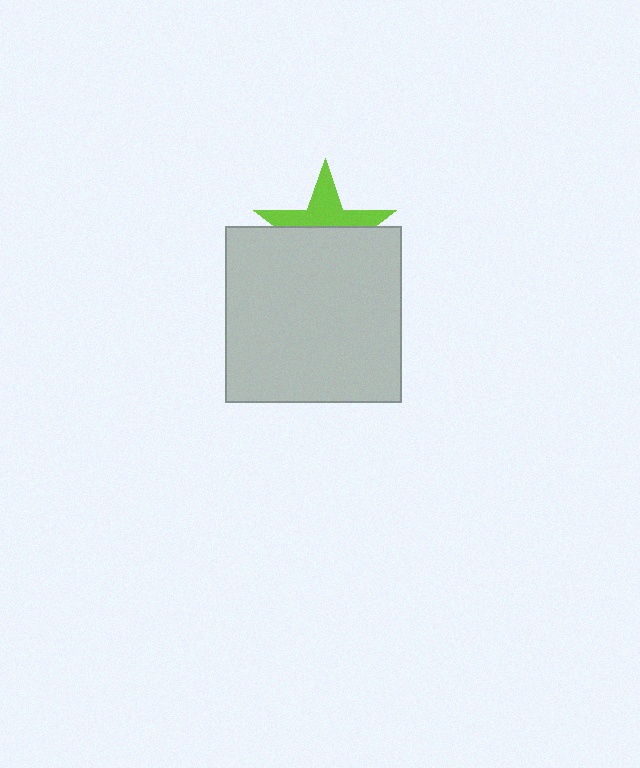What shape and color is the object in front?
The object in front is a light gray square.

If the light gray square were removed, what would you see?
You would see the complete lime star.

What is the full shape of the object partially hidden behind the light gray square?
The partially hidden object is a lime star.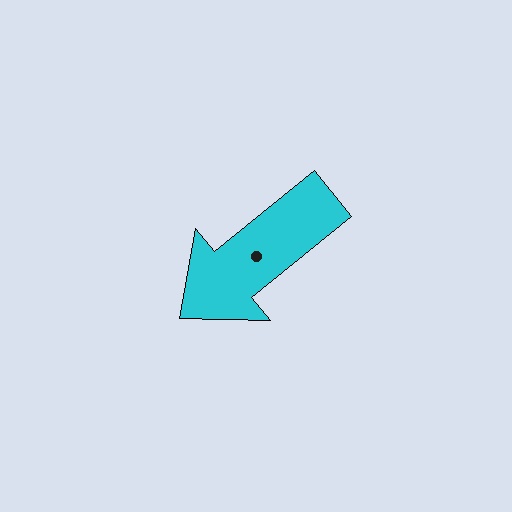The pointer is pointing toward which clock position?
Roughly 8 o'clock.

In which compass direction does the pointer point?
Southwest.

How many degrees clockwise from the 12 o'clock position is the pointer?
Approximately 231 degrees.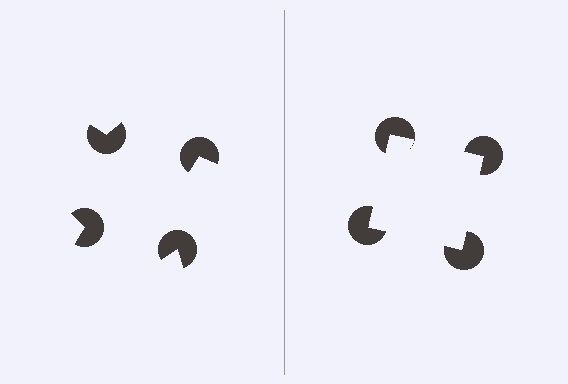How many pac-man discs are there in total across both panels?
8 — 4 on each side.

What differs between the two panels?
The pac-man discs are positioned identically on both sides; only the wedge orientations differ. On the right they align to a square; on the left they are misaligned.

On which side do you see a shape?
An illusory square appears on the right side. On the left side the wedge cuts are rotated, so no coherent shape forms.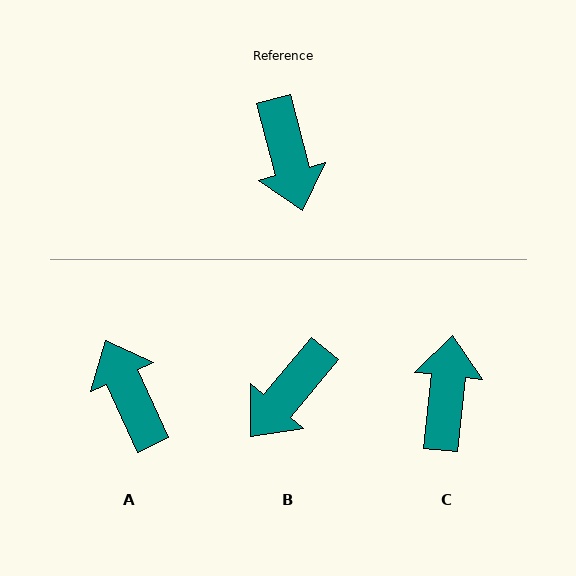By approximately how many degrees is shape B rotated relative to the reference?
Approximately 55 degrees clockwise.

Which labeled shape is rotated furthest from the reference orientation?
A, about 170 degrees away.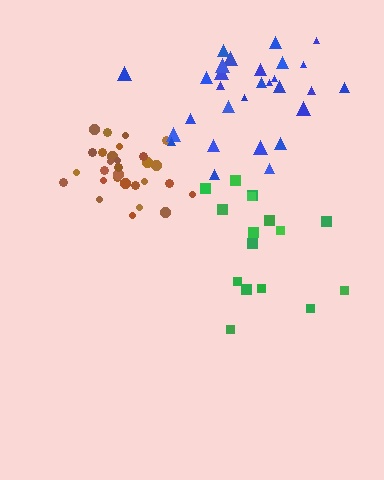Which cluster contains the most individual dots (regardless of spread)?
Brown (30).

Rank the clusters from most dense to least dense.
brown, blue, green.